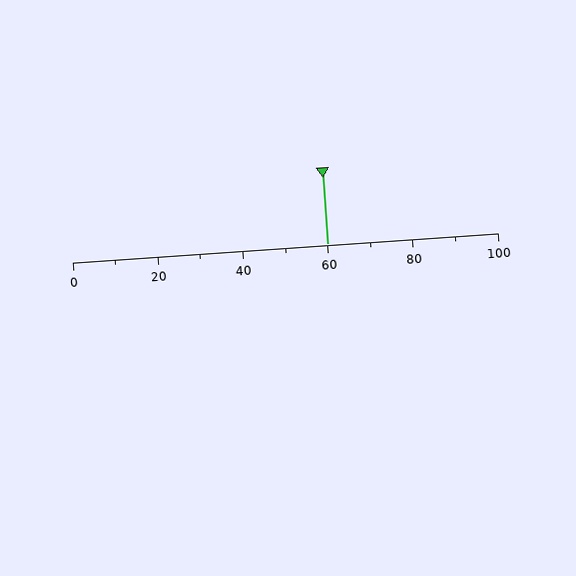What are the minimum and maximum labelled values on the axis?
The axis runs from 0 to 100.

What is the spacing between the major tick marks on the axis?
The major ticks are spaced 20 apart.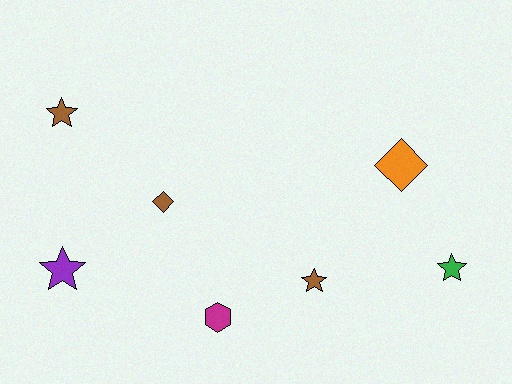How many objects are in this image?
There are 7 objects.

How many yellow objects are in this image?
There are no yellow objects.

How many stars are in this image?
There are 4 stars.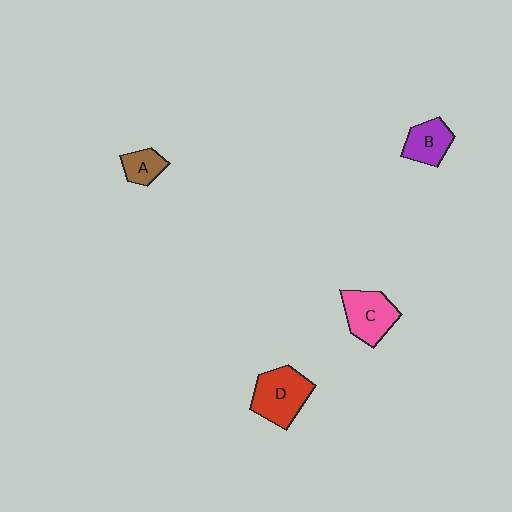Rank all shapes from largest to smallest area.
From largest to smallest: D (red), C (pink), B (purple), A (brown).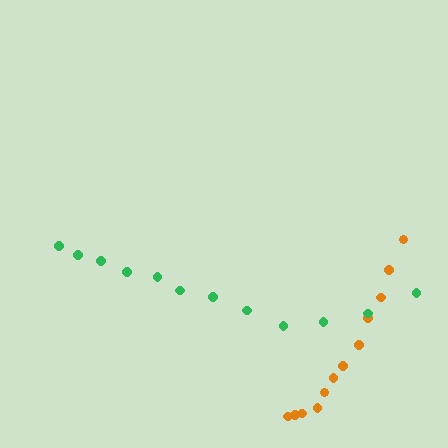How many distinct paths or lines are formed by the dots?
There are 2 distinct paths.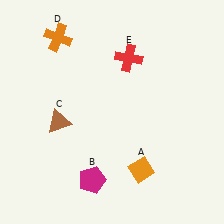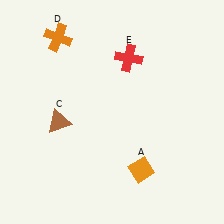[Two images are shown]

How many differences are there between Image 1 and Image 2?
There is 1 difference between the two images.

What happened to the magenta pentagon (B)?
The magenta pentagon (B) was removed in Image 2. It was in the bottom-left area of Image 1.